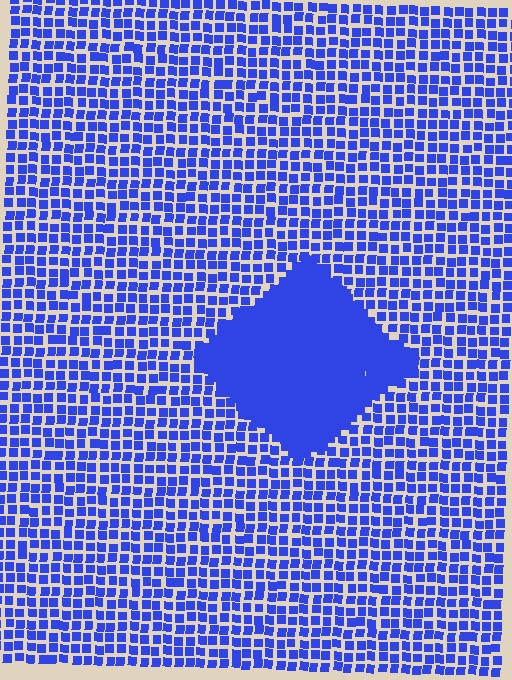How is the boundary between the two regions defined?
The boundary is defined by a change in element density (approximately 2.3x ratio). All elements are the same color, size, and shape.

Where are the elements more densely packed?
The elements are more densely packed inside the diamond boundary.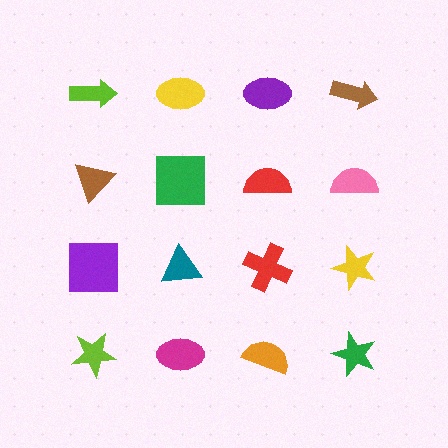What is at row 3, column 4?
A yellow star.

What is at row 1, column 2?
A yellow ellipse.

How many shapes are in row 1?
4 shapes.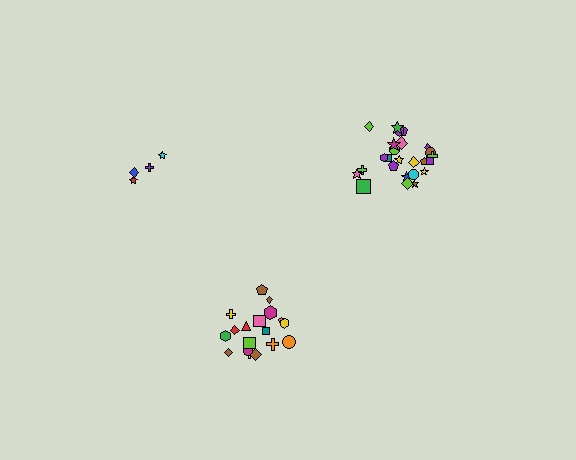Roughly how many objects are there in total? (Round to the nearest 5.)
Roughly 45 objects in total.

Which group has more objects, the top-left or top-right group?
The top-right group.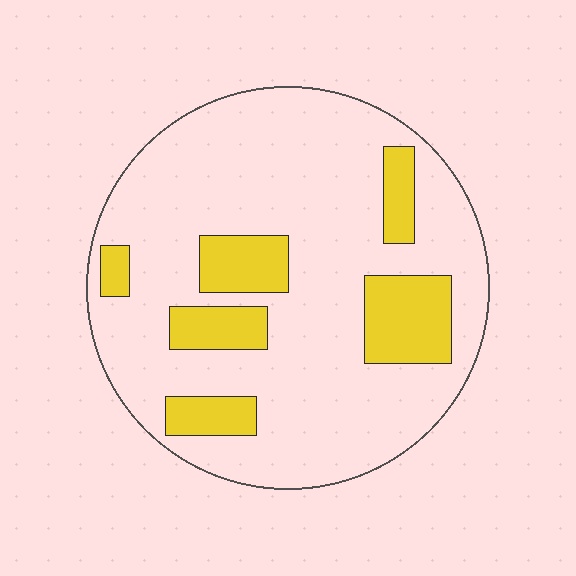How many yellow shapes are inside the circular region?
6.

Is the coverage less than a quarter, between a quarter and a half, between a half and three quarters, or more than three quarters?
Less than a quarter.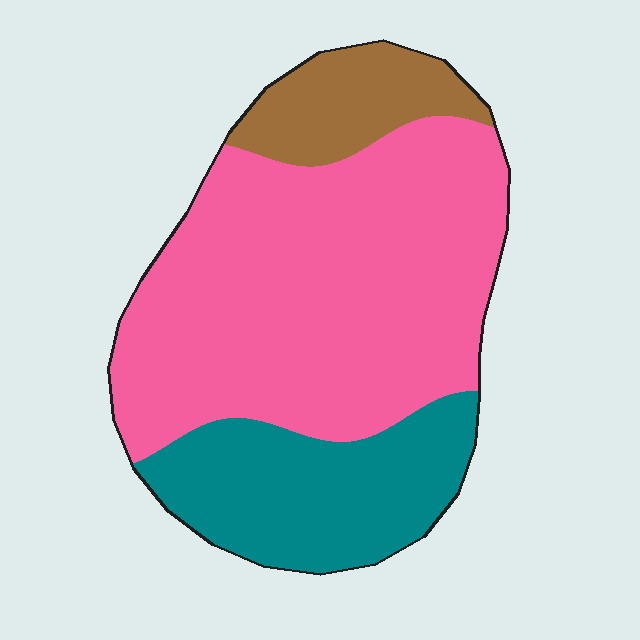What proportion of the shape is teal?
Teal takes up about one quarter (1/4) of the shape.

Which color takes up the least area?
Brown, at roughly 10%.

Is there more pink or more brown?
Pink.